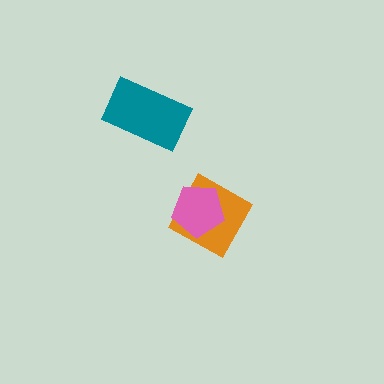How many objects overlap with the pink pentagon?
1 object overlaps with the pink pentagon.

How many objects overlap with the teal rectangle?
0 objects overlap with the teal rectangle.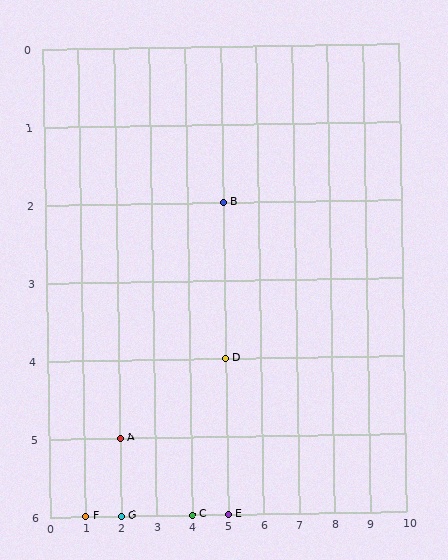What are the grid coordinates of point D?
Point D is at grid coordinates (5, 4).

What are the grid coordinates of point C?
Point C is at grid coordinates (4, 6).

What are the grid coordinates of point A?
Point A is at grid coordinates (2, 5).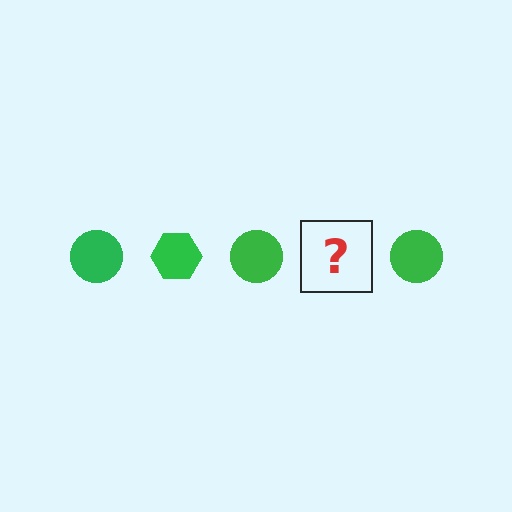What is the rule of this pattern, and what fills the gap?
The rule is that the pattern cycles through circle, hexagon shapes in green. The gap should be filled with a green hexagon.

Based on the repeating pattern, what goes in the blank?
The blank should be a green hexagon.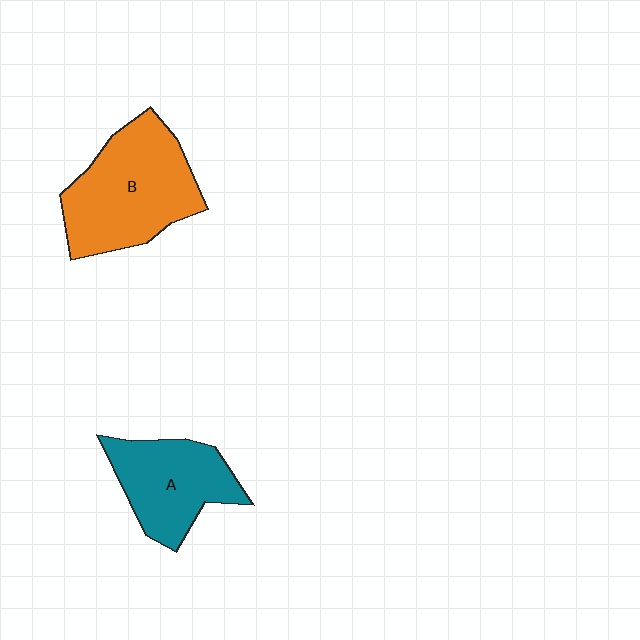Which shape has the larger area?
Shape B (orange).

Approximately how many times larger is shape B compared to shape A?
Approximately 1.4 times.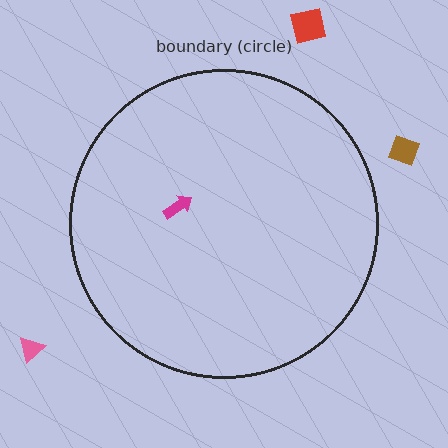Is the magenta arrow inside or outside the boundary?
Inside.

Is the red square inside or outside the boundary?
Outside.